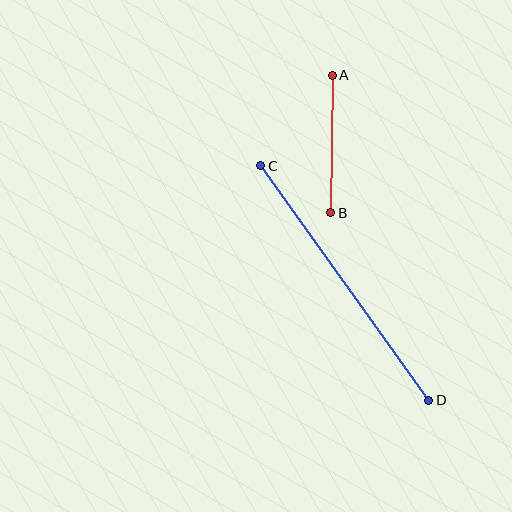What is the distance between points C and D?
The distance is approximately 289 pixels.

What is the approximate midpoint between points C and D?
The midpoint is at approximately (345, 283) pixels.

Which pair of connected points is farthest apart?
Points C and D are farthest apart.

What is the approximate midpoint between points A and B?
The midpoint is at approximately (332, 144) pixels.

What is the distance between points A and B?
The distance is approximately 137 pixels.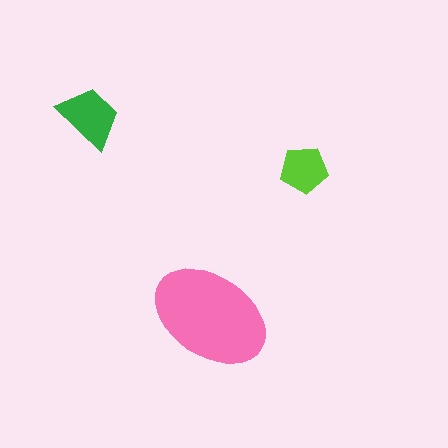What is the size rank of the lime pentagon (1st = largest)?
3rd.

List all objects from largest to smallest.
The pink ellipse, the green trapezoid, the lime pentagon.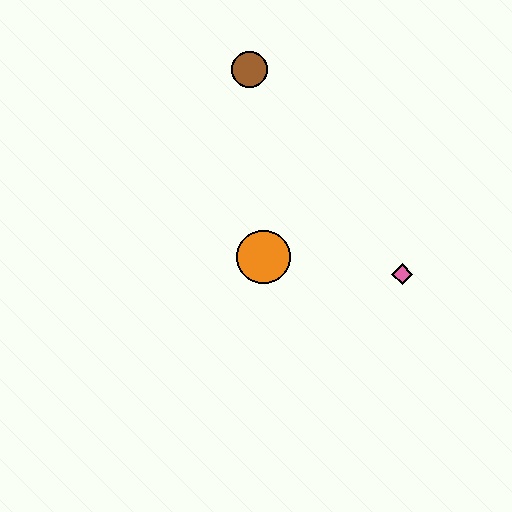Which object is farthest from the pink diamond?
The brown circle is farthest from the pink diamond.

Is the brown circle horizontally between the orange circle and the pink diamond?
No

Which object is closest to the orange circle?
The pink diamond is closest to the orange circle.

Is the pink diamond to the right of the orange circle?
Yes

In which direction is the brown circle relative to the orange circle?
The brown circle is above the orange circle.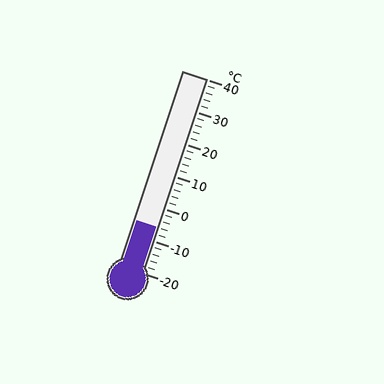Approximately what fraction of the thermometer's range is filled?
The thermometer is filled to approximately 25% of its range.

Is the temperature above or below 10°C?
The temperature is below 10°C.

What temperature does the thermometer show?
The thermometer shows approximately -6°C.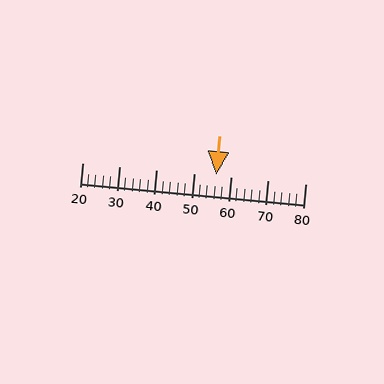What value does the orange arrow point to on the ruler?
The orange arrow points to approximately 56.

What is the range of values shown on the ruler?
The ruler shows values from 20 to 80.